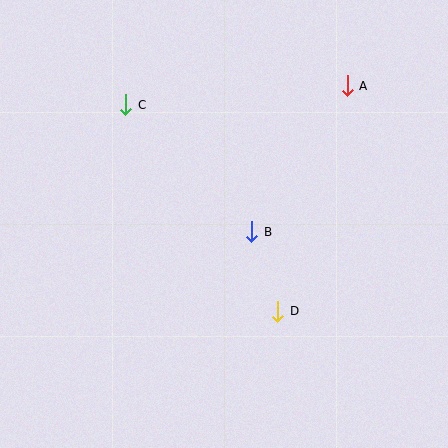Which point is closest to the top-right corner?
Point A is closest to the top-right corner.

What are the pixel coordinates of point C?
Point C is at (126, 105).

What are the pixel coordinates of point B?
Point B is at (252, 232).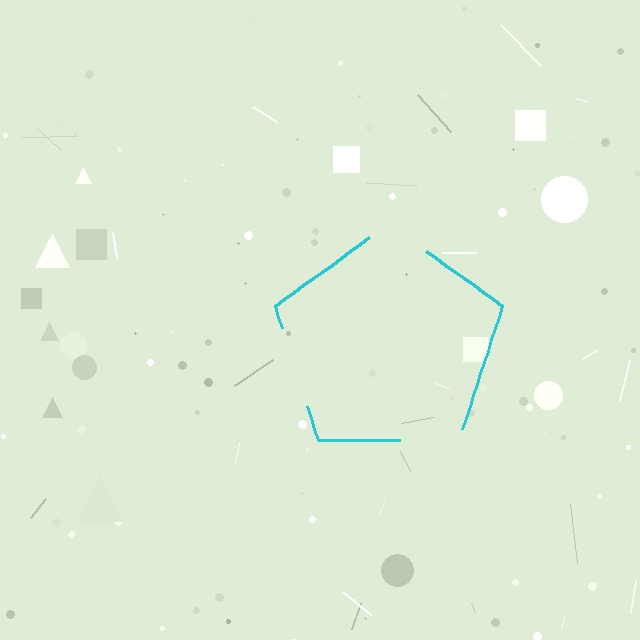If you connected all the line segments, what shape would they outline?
They would outline a pentagon.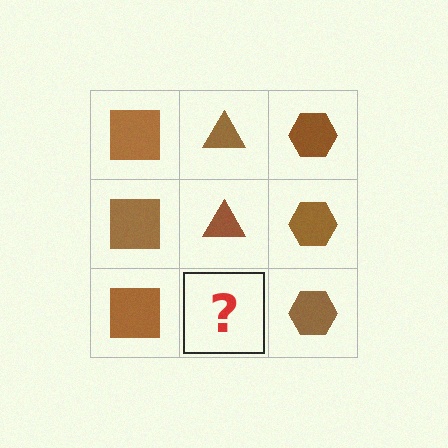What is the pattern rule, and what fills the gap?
The rule is that each column has a consistent shape. The gap should be filled with a brown triangle.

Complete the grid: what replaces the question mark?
The question mark should be replaced with a brown triangle.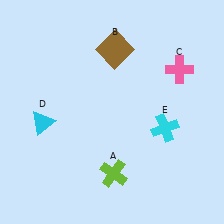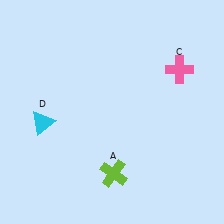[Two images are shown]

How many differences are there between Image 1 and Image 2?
There are 2 differences between the two images.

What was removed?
The cyan cross (E), the brown square (B) were removed in Image 2.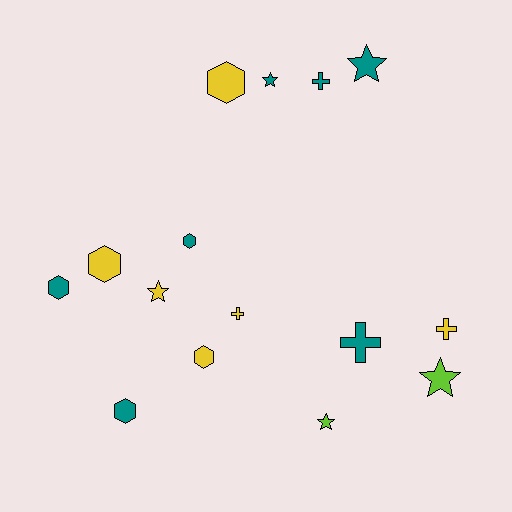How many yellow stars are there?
There is 1 yellow star.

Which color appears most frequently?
Teal, with 7 objects.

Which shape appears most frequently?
Hexagon, with 6 objects.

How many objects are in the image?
There are 15 objects.